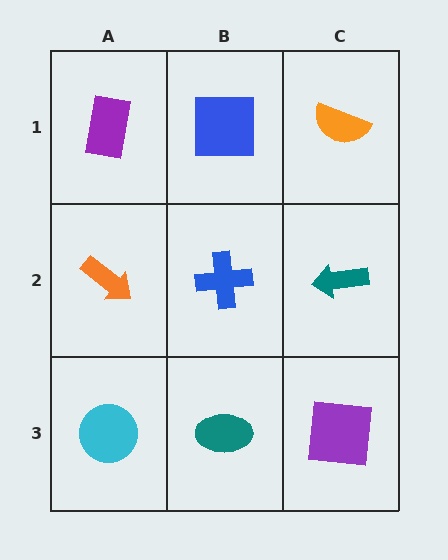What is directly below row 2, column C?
A purple square.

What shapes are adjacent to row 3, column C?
A teal arrow (row 2, column C), a teal ellipse (row 3, column B).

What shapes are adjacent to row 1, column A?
An orange arrow (row 2, column A), a blue square (row 1, column B).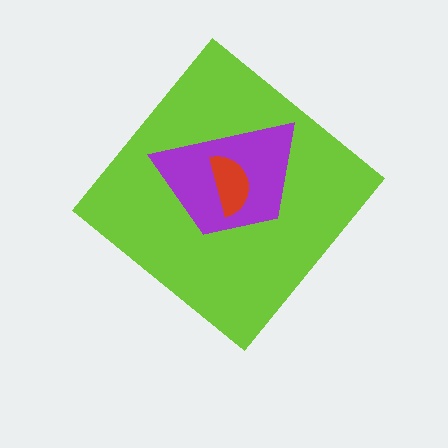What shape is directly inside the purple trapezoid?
The red semicircle.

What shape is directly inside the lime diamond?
The purple trapezoid.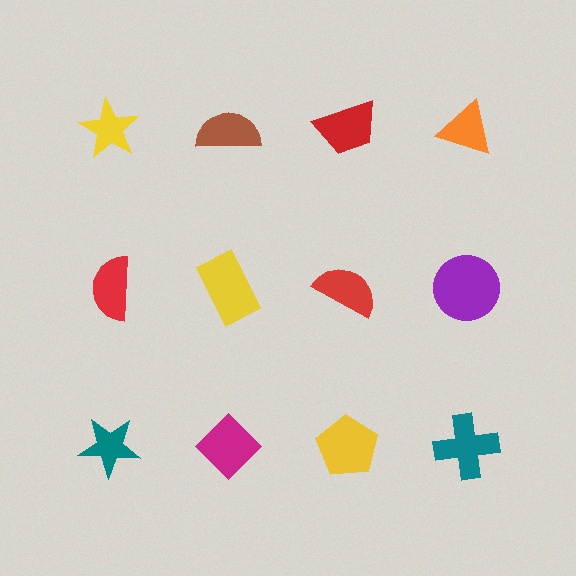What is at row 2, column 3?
A red semicircle.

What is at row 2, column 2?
A yellow rectangle.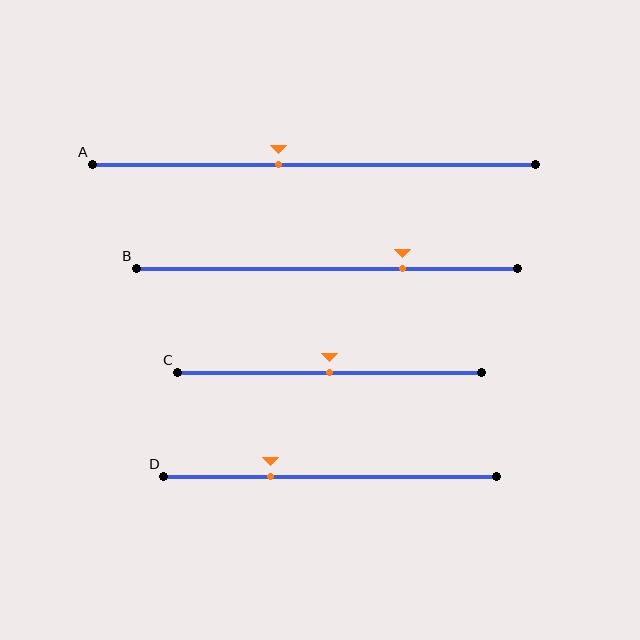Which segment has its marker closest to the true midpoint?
Segment C has its marker closest to the true midpoint.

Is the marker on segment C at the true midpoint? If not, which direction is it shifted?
Yes, the marker on segment C is at the true midpoint.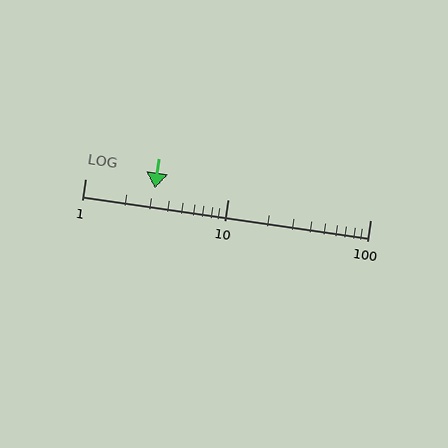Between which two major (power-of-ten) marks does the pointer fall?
The pointer is between 1 and 10.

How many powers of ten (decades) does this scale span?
The scale spans 2 decades, from 1 to 100.